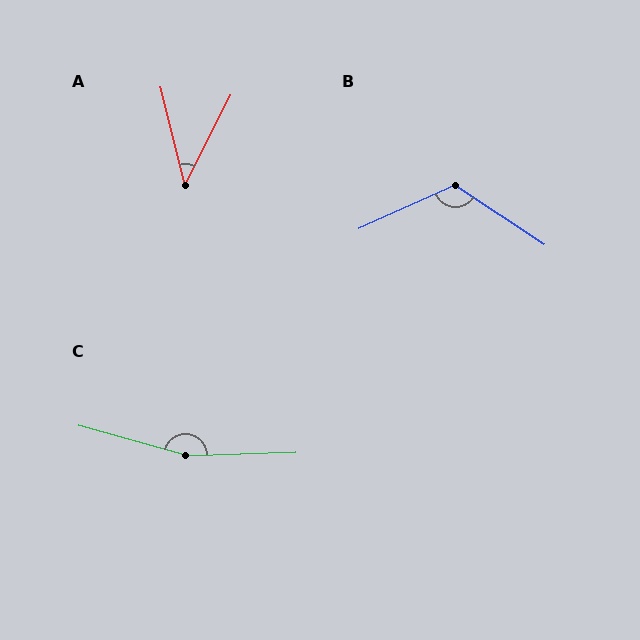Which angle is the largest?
C, at approximately 162 degrees.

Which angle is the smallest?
A, at approximately 41 degrees.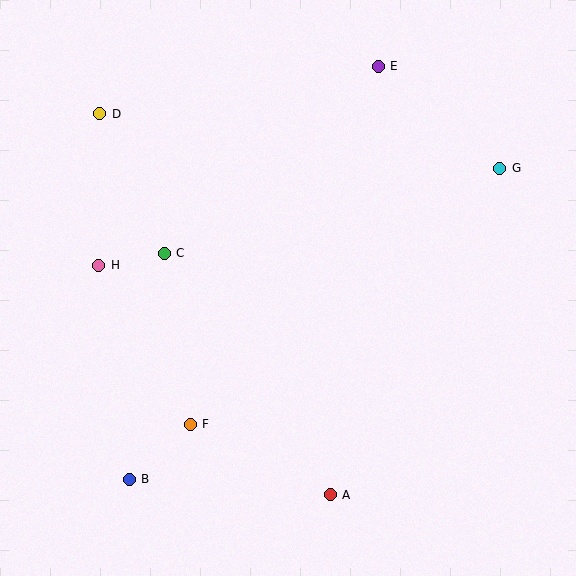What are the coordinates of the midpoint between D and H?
The midpoint between D and H is at (99, 190).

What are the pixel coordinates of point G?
Point G is at (500, 168).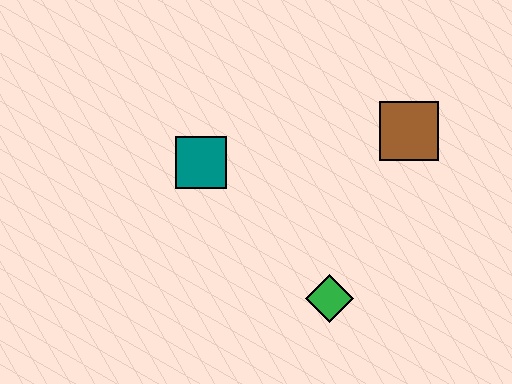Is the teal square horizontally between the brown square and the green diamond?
No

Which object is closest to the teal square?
The green diamond is closest to the teal square.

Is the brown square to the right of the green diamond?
Yes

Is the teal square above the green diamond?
Yes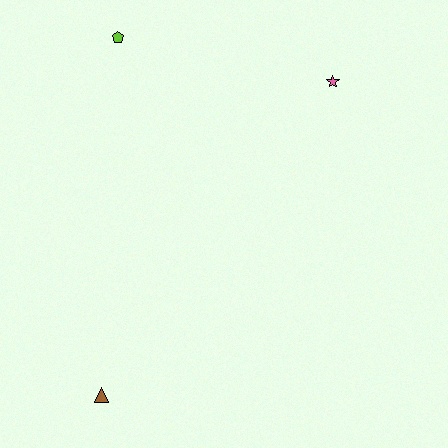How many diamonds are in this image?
There are no diamonds.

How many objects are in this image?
There are 3 objects.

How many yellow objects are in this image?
There are no yellow objects.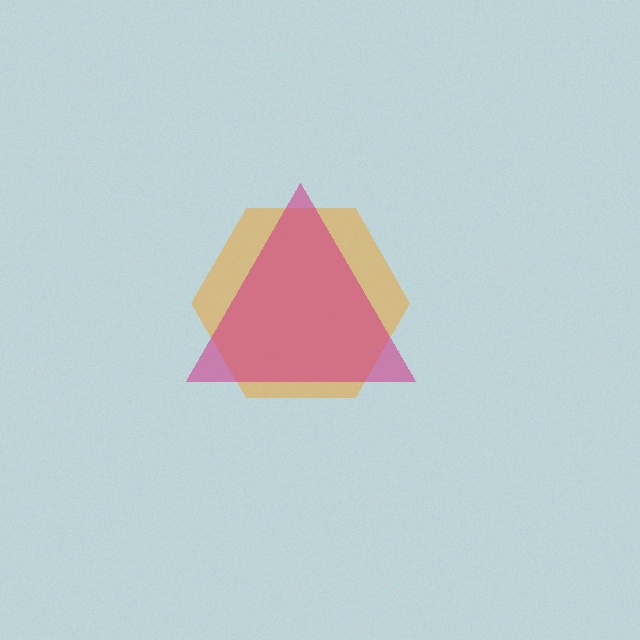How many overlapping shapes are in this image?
There are 2 overlapping shapes in the image.